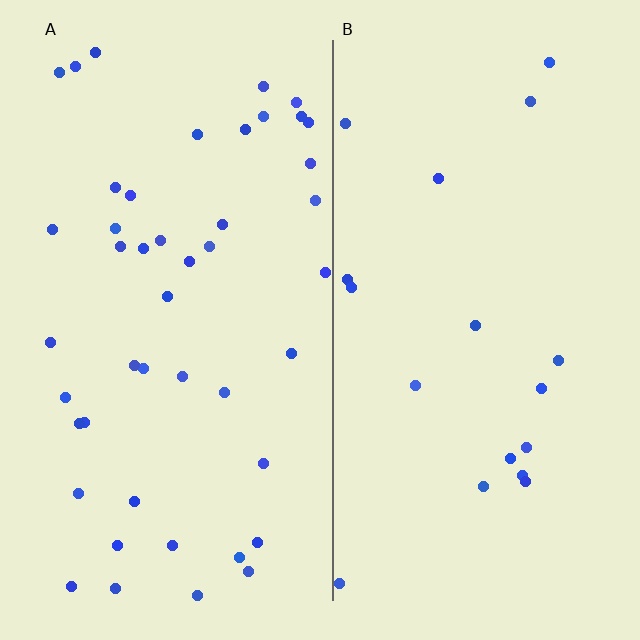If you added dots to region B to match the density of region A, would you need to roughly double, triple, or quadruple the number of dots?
Approximately triple.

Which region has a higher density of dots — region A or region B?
A (the left).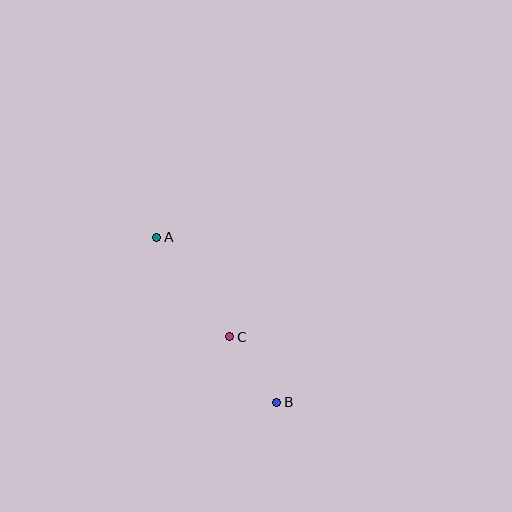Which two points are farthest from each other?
Points A and B are farthest from each other.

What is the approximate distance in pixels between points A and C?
The distance between A and C is approximately 123 pixels.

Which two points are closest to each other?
Points B and C are closest to each other.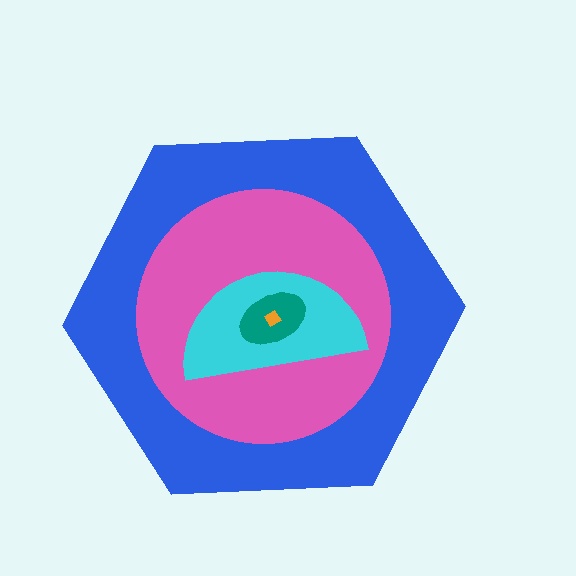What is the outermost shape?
The blue hexagon.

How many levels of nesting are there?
5.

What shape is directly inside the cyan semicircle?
The teal ellipse.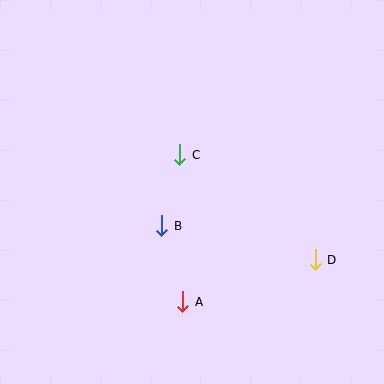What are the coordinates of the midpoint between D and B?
The midpoint between D and B is at (239, 243).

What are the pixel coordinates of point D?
Point D is at (315, 260).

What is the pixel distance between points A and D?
The distance between A and D is 139 pixels.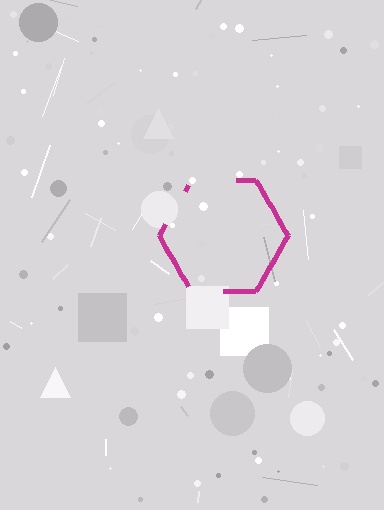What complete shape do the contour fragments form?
The contour fragments form a hexagon.